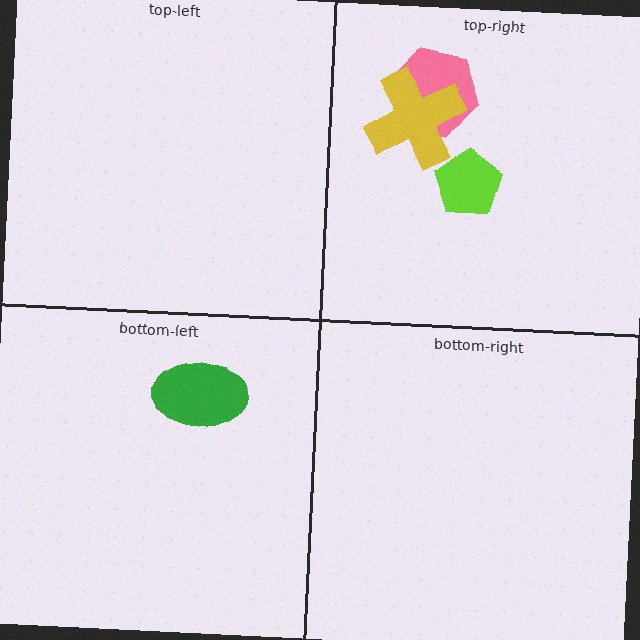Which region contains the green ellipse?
The bottom-left region.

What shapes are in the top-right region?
The pink hexagon, the lime pentagon, the yellow cross.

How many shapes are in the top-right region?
3.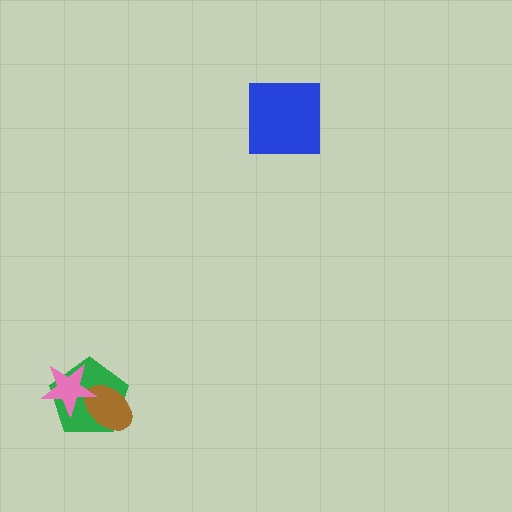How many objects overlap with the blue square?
0 objects overlap with the blue square.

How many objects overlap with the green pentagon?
2 objects overlap with the green pentagon.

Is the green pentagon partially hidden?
Yes, it is partially covered by another shape.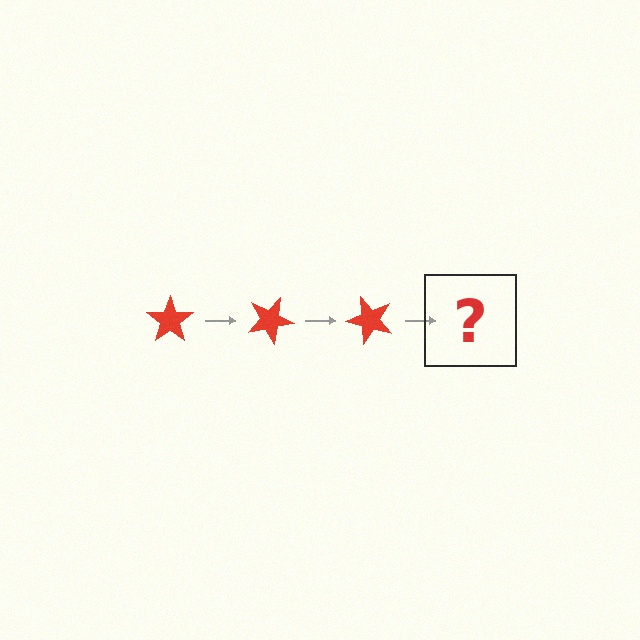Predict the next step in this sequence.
The next step is a red star rotated 75 degrees.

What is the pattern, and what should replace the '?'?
The pattern is that the star rotates 25 degrees each step. The '?' should be a red star rotated 75 degrees.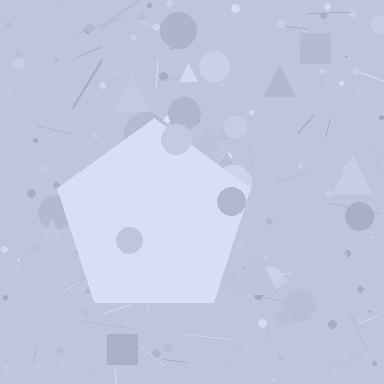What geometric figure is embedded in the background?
A pentagon is embedded in the background.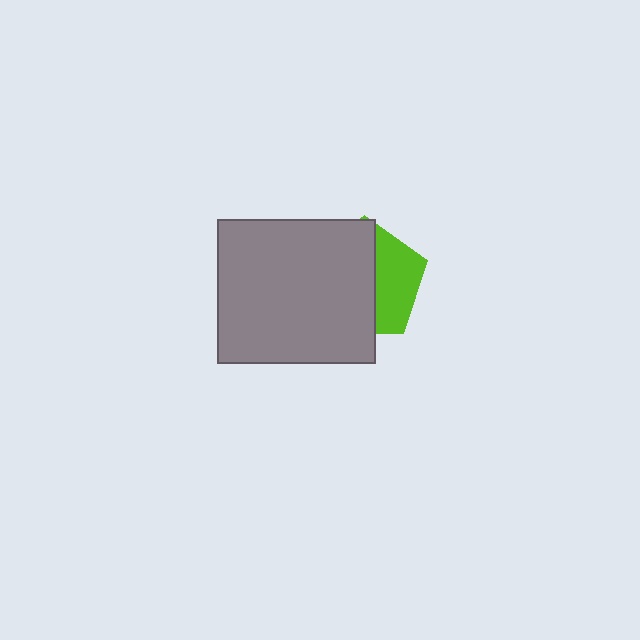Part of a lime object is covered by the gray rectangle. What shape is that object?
It is a pentagon.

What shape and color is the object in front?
The object in front is a gray rectangle.